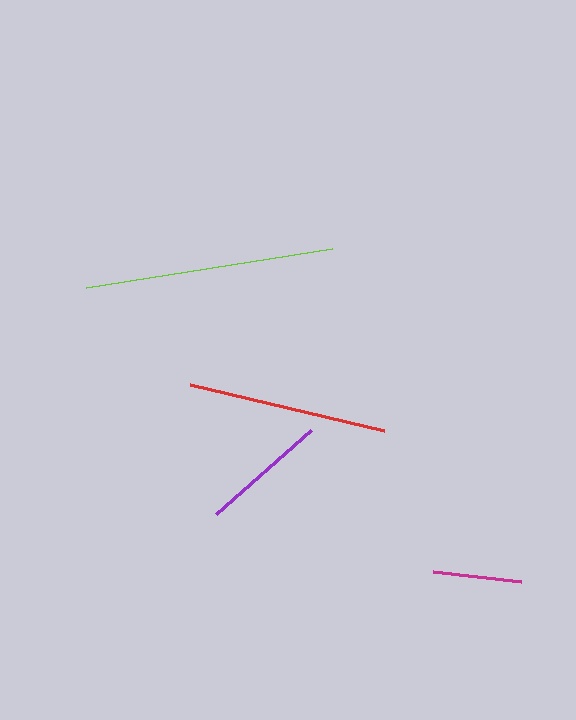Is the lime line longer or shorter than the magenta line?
The lime line is longer than the magenta line.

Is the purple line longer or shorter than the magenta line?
The purple line is longer than the magenta line.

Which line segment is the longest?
The lime line is the longest at approximately 249 pixels.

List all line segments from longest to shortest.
From longest to shortest: lime, red, purple, magenta.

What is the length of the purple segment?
The purple segment is approximately 127 pixels long.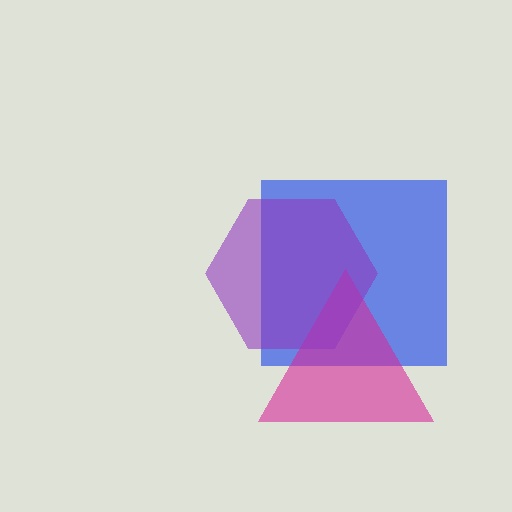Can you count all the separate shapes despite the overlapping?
Yes, there are 3 separate shapes.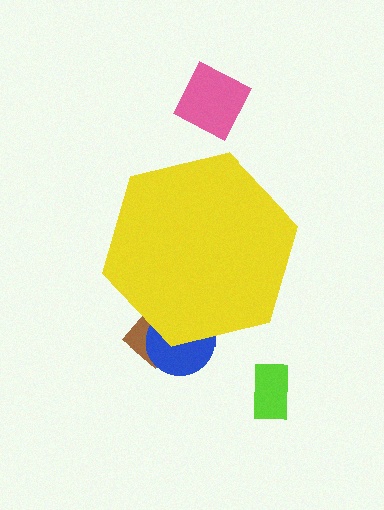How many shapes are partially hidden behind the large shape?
2 shapes are partially hidden.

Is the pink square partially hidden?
No, the pink square is fully visible.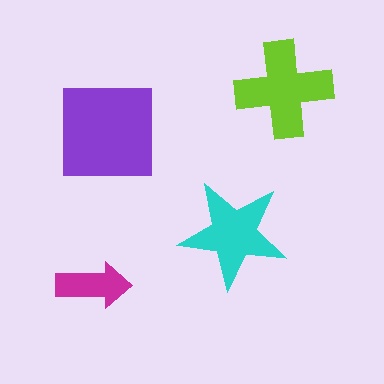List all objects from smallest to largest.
The magenta arrow, the cyan star, the lime cross, the purple square.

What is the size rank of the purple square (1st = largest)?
1st.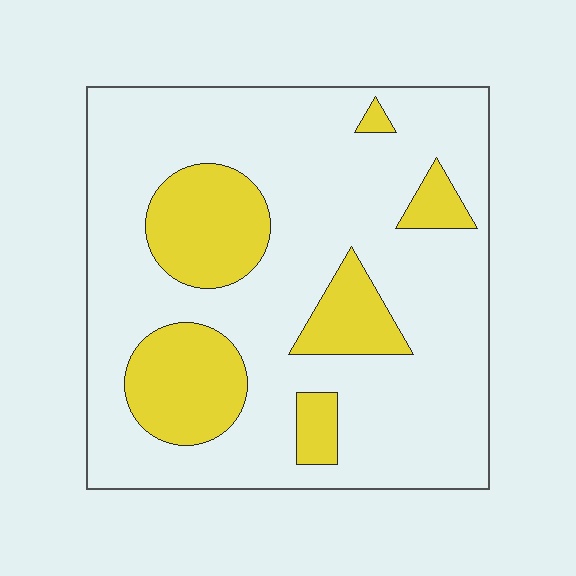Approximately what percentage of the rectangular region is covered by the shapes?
Approximately 25%.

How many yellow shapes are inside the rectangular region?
6.